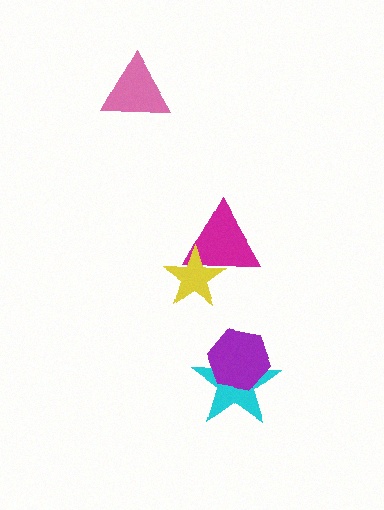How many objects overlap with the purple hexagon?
1 object overlaps with the purple hexagon.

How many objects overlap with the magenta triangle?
1 object overlaps with the magenta triangle.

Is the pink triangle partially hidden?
No, no other shape covers it.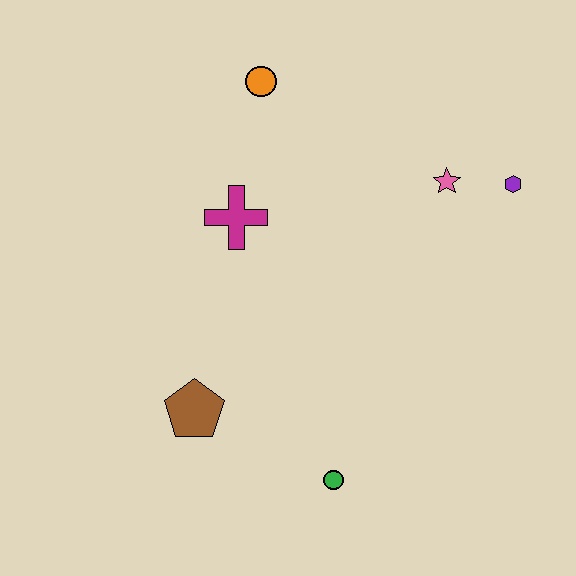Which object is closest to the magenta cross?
The orange circle is closest to the magenta cross.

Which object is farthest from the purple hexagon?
The brown pentagon is farthest from the purple hexagon.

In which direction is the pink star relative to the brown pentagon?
The pink star is to the right of the brown pentagon.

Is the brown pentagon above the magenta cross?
No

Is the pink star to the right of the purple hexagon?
No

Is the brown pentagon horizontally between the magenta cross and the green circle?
No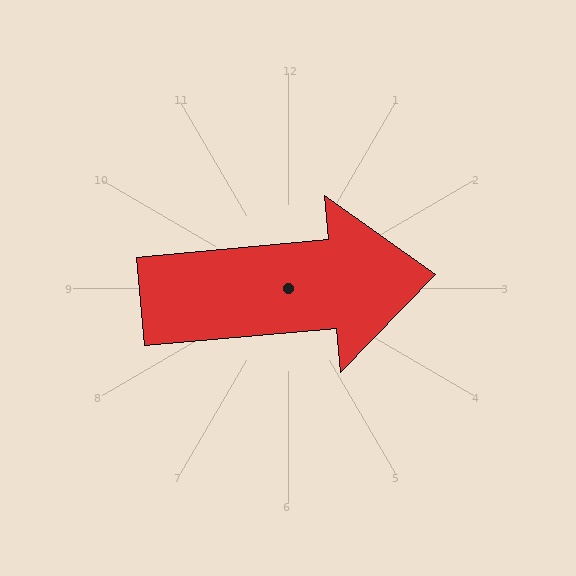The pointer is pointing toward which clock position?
Roughly 3 o'clock.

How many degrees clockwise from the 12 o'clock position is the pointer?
Approximately 85 degrees.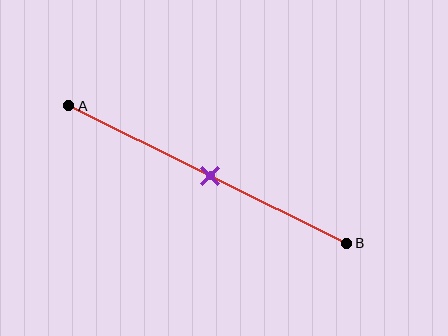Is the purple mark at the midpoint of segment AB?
Yes, the mark is approximately at the midpoint.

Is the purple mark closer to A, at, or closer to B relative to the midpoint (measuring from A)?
The purple mark is approximately at the midpoint of segment AB.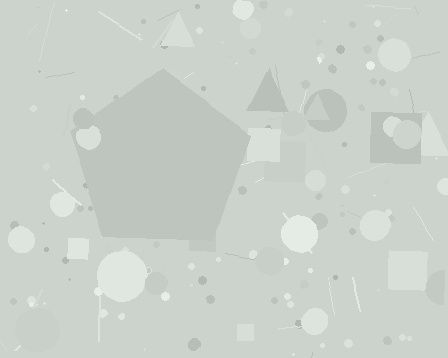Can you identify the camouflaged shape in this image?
The camouflaged shape is a pentagon.